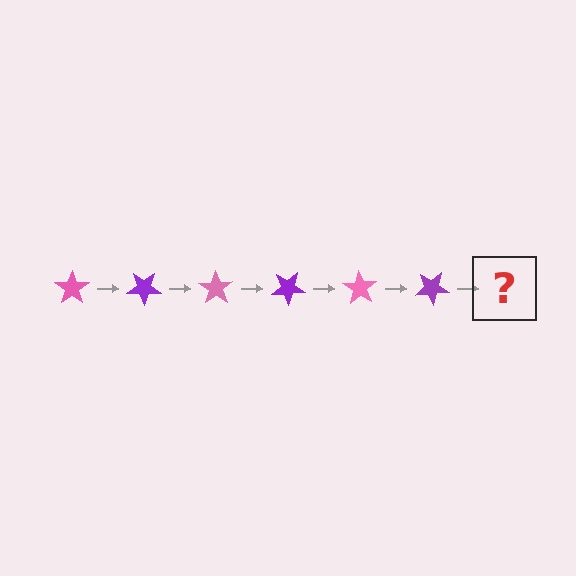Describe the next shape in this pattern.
It should be a pink star, rotated 210 degrees from the start.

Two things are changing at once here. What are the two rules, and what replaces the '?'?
The two rules are that it rotates 35 degrees each step and the color cycles through pink and purple. The '?' should be a pink star, rotated 210 degrees from the start.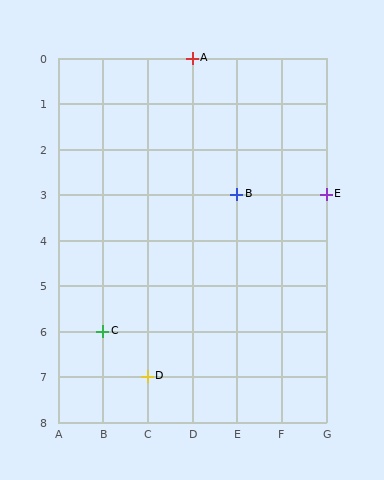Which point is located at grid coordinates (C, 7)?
Point D is at (C, 7).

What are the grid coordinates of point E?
Point E is at grid coordinates (G, 3).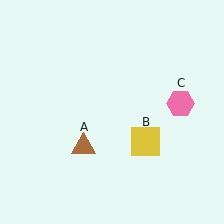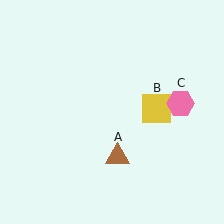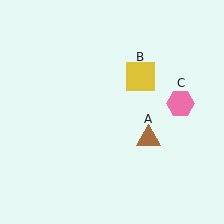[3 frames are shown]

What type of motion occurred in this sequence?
The brown triangle (object A), yellow square (object B) rotated counterclockwise around the center of the scene.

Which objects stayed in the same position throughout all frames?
Pink hexagon (object C) remained stationary.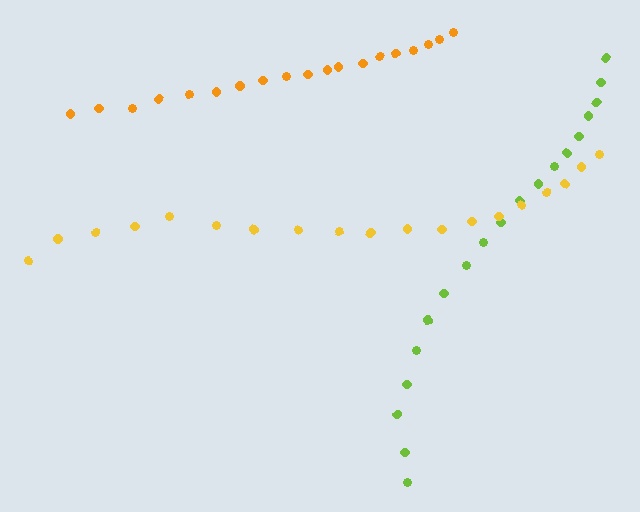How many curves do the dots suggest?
There are 3 distinct paths.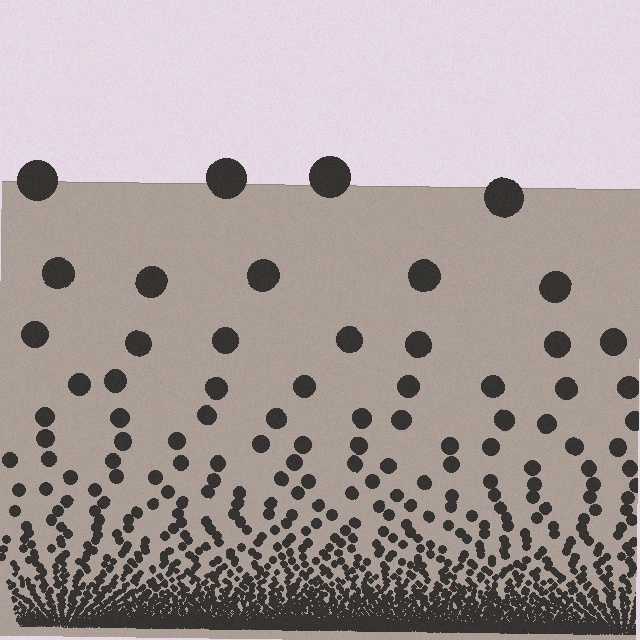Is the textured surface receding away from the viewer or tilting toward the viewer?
The surface appears to tilt toward the viewer. Texture elements get larger and sparser toward the top.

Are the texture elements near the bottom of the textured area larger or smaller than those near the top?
Smaller. The gradient is inverted — elements near the bottom are smaller and denser.